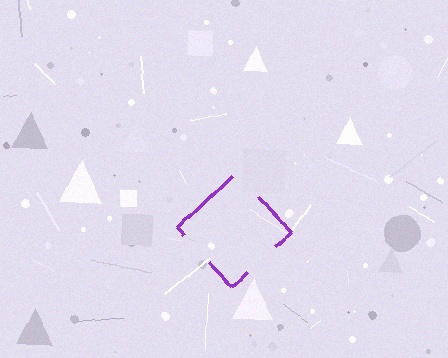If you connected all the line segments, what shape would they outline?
They would outline a diamond.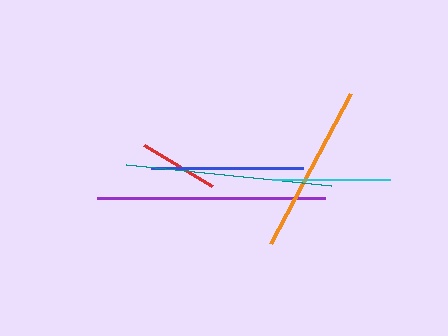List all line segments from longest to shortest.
From longest to shortest: purple, teal, orange, blue, cyan, red.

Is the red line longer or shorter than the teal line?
The teal line is longer than the red line.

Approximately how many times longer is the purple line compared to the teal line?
The purple line is approximately 1.1 times the length of the teal line.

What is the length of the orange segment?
The orange segment is approximately 170 pixels long.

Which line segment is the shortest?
The red line is the shortest at approximately 80 pixels.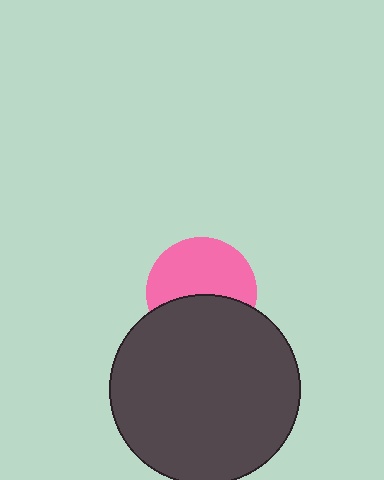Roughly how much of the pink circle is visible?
About half of it is visible (roughly 58%).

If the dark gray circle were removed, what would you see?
You would see the complete pink circle.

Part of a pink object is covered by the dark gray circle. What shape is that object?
It is a circle.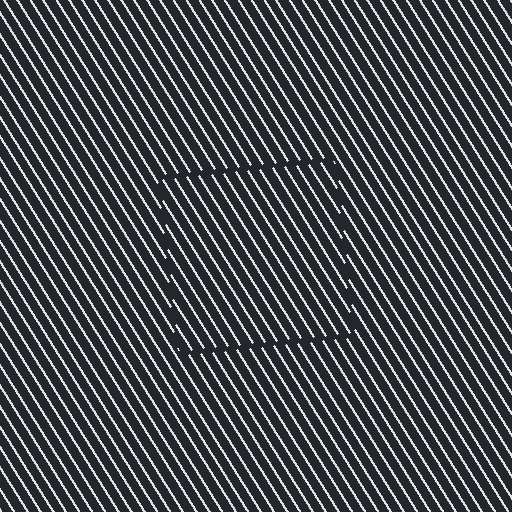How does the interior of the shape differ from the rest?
The interior of the shape contains the same grating, shifted by half a period — the contour is defined by the phase discontinuity where line-ends from the inner and outer gratings abut.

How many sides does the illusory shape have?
4 sides — the line-ends trace a square.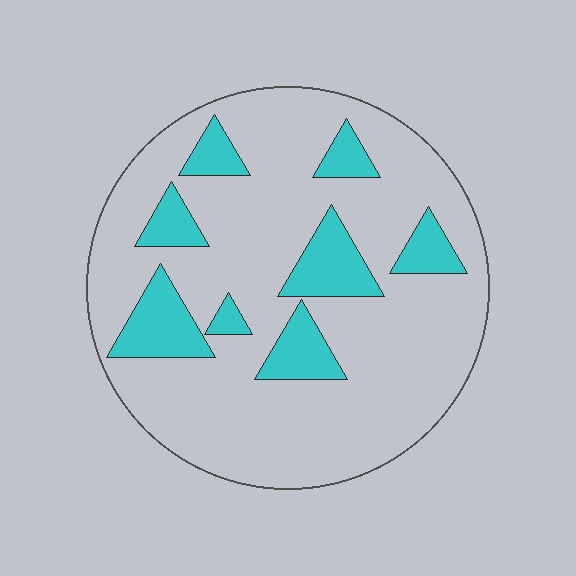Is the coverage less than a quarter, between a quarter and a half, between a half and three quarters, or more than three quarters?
Less than a quarter.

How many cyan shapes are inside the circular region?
8.